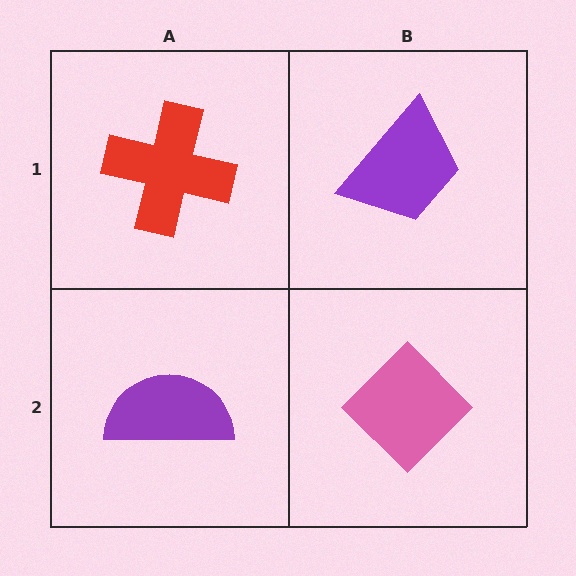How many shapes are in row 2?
2 shapes.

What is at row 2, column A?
A purple semicircle.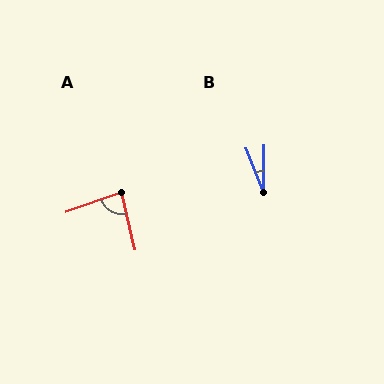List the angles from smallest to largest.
B (23°), A (84°).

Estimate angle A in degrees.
Approximately 84 degrees.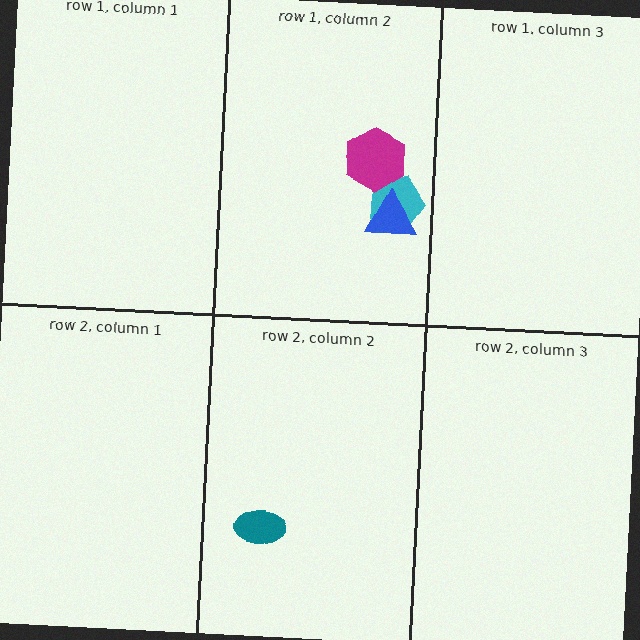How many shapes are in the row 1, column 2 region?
3.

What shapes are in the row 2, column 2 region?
The teal ellipse.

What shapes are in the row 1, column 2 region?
The cyan pentagon, the magenta hexagon, the blue triangle.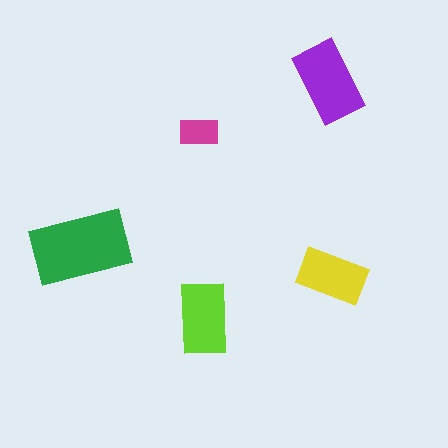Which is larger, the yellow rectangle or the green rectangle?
The green one.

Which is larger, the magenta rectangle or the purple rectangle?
The purple one.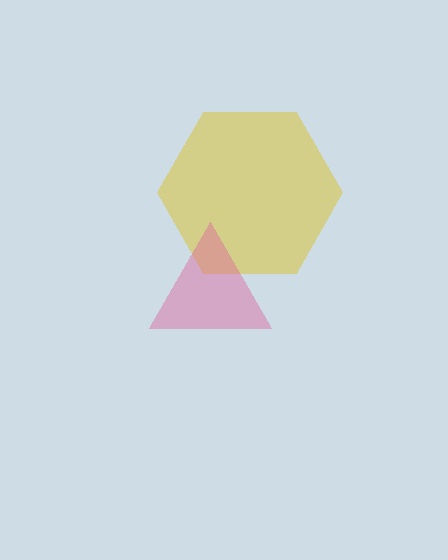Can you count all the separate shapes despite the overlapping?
Yes, there are 2 separate shapes.